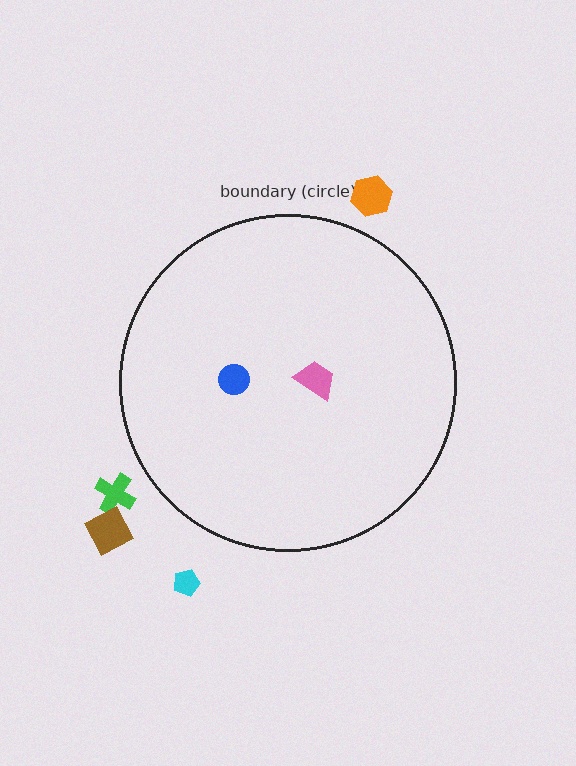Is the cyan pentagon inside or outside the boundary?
Outside.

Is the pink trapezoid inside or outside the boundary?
Inside.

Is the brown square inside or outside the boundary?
Outside.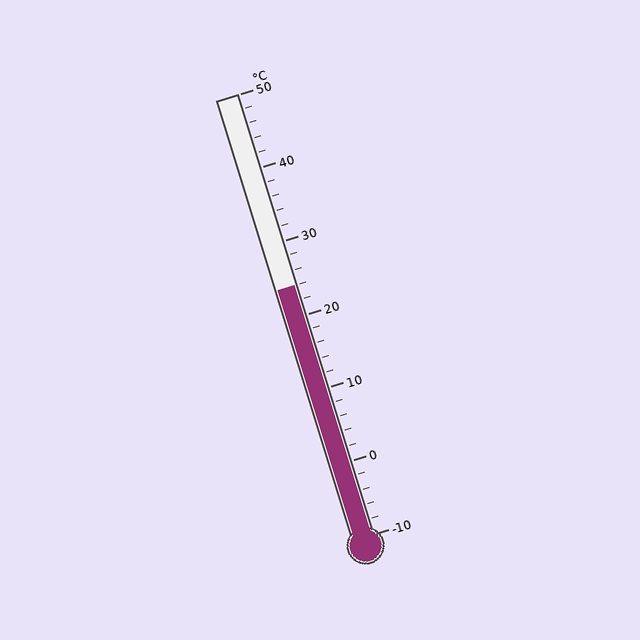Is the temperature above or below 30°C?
The temperature is below 30°C.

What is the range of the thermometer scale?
The thermometer scale ranges from -10°C to 50°C.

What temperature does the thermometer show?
The thermometer shows approximately 24°C.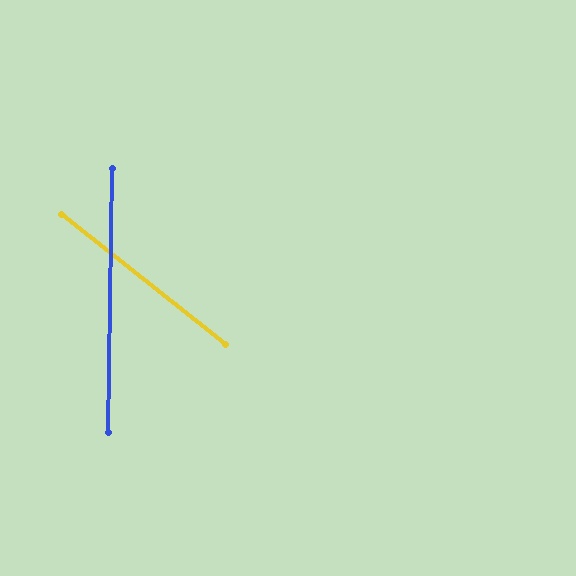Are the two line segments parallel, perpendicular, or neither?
Neither parallel nor perpendicular — they differ by about 52°.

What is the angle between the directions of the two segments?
Approximately 52 degrees.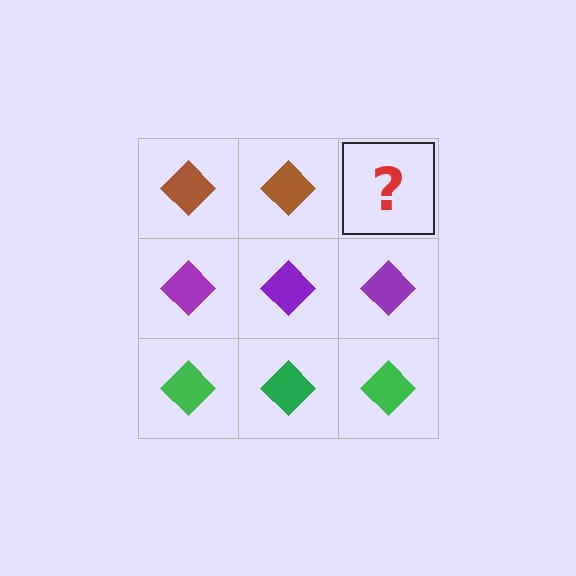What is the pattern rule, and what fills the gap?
The rule is that each row has a consistent color. The gap should be filled with a brown diamond.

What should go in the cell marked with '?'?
The missing cell should contain a brown diamond.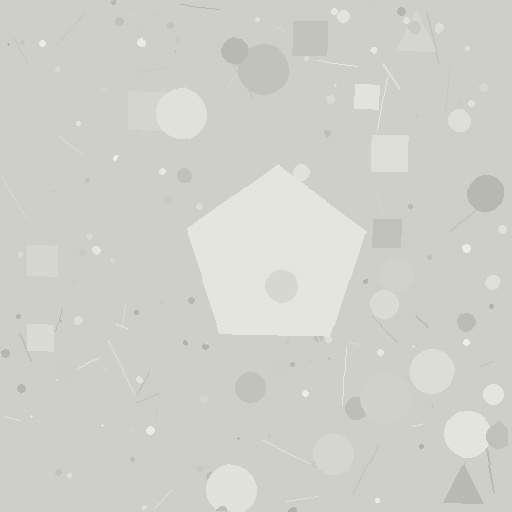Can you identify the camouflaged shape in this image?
The camouflaged shape is a pentagon.